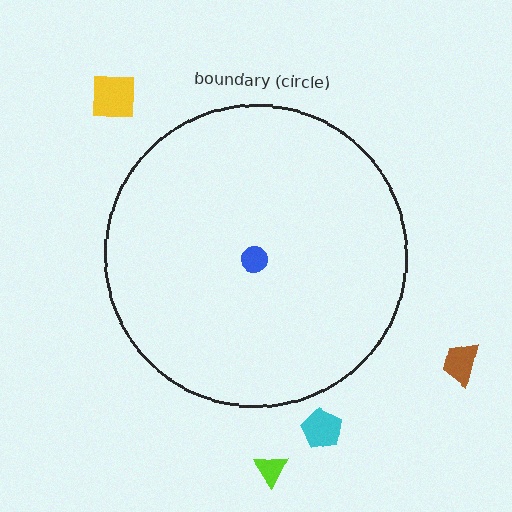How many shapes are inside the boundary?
1 inside, 4 outside.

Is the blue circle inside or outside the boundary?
Inside.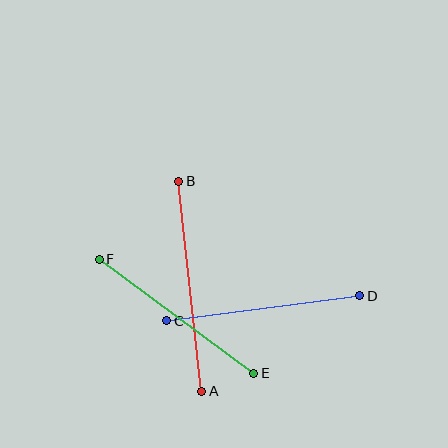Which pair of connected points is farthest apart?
Points A and B are farthest apart.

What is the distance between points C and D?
The distance is approximately 194 pixels.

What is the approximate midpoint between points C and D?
The midpoint is at approximately (263, 308) pixels.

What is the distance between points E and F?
The distance is approximately 192 pixels.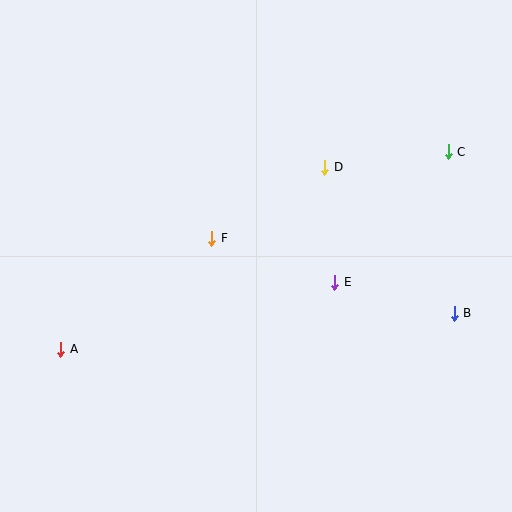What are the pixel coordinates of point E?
Point E is at (335, 282).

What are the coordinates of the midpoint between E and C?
The midpoint between E and C is at (391, 217).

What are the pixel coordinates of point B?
Point B is at (454, 313).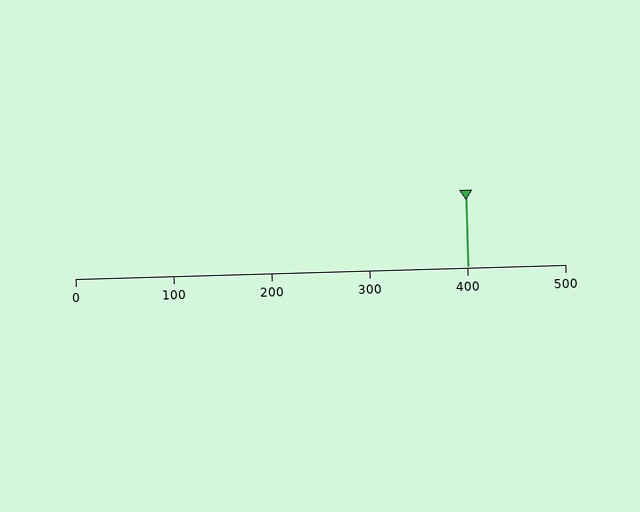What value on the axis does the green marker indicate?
The marker indicates approximately 400.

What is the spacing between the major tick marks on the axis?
The major ticks are spaced 100 apart.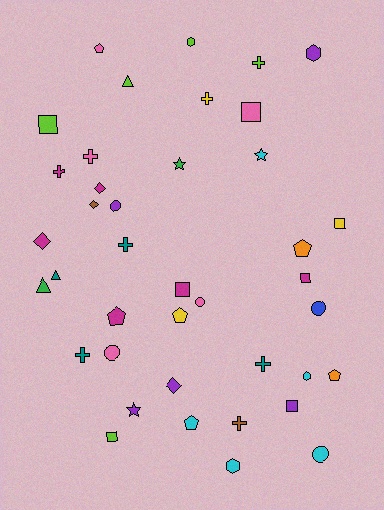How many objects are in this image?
There are 40 objects.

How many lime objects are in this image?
There are 5 lime objects.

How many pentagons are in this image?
There are 6 pentagons.